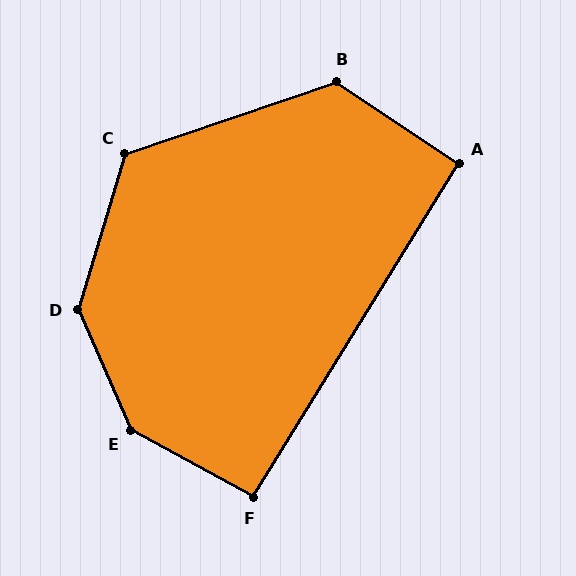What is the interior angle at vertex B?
Approximately 128 degrees (obtuse).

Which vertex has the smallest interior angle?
A, at approximately 92 degrees.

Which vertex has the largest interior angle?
E, at approximately 142 degrees.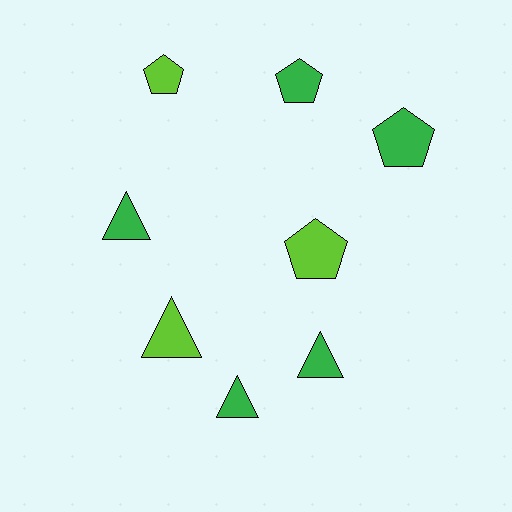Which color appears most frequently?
Green, with 5 objects.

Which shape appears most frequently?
Triangle, with 4 objects.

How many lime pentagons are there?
There are 2 lime pentagons.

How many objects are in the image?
There are 8 objects.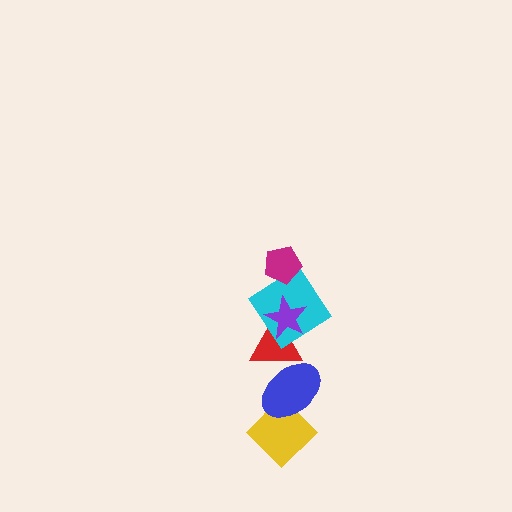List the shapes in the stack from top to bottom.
From top to bottom: the magenta pentagon, the purple star, the cyan diamond, the red triangle, the blue ellipse, the yellow diamond.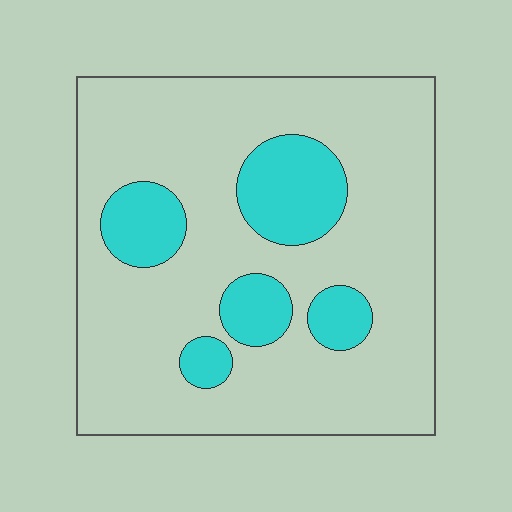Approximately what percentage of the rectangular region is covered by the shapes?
Approximately 20%.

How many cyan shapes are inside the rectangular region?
5.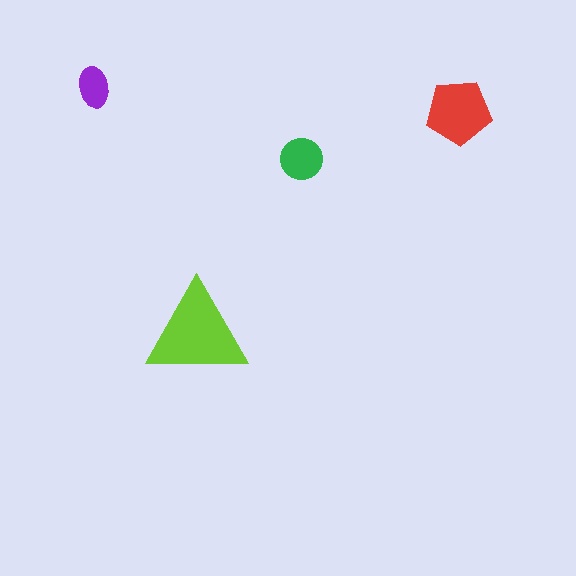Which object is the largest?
The lime triangle.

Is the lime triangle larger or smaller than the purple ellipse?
Larger.